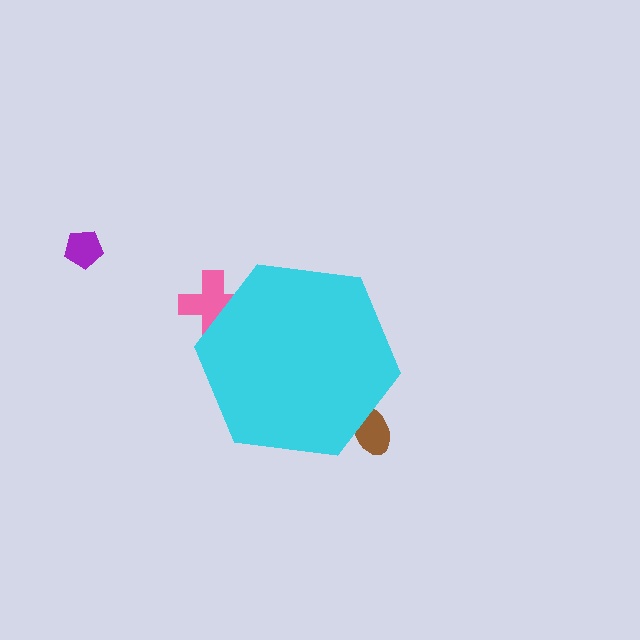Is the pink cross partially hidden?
Yes, the pink cross is partially hidden behind the cyan hexagon.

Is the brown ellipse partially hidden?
Yes, the brown ellipse is partially hidden behind the cyan hexagon.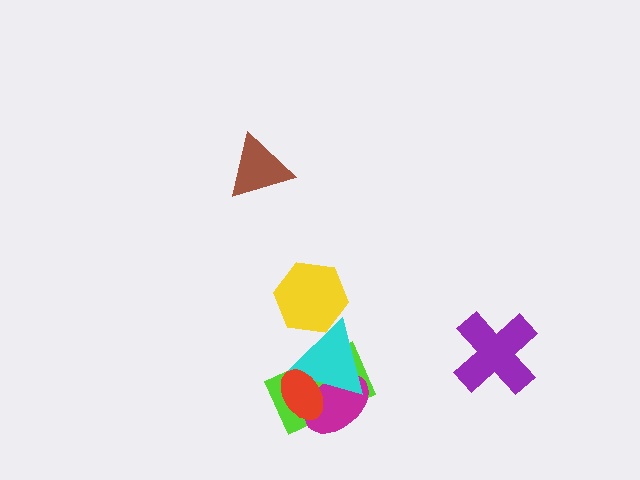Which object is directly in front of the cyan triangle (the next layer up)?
The red ellipse is directly in front of the cyan triangle.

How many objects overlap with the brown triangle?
0 objects overlap with the brown triangle.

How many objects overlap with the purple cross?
0 objects overlap with the purple cross.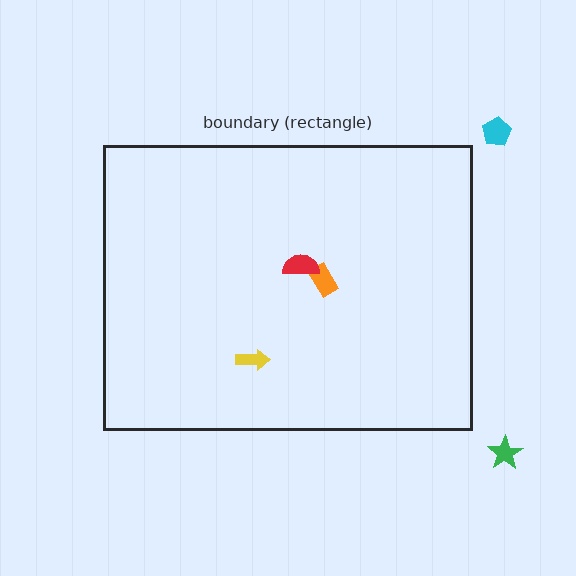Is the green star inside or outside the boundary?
Outside.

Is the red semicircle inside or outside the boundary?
Inside.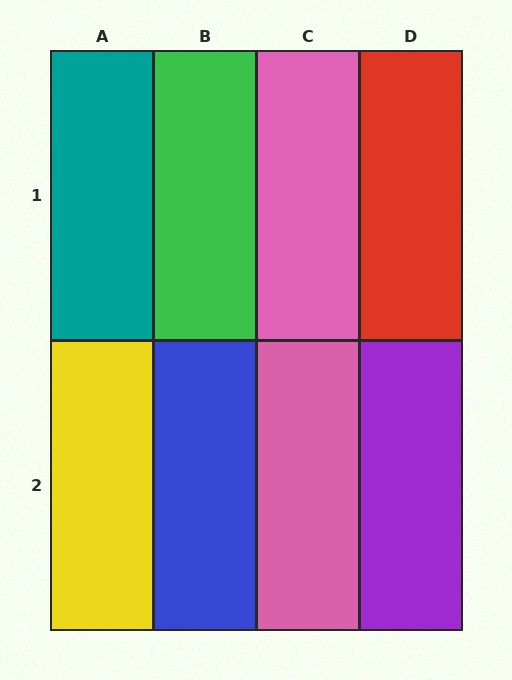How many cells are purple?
1 cell is purple.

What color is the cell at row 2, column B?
Blue.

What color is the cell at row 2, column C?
Pink.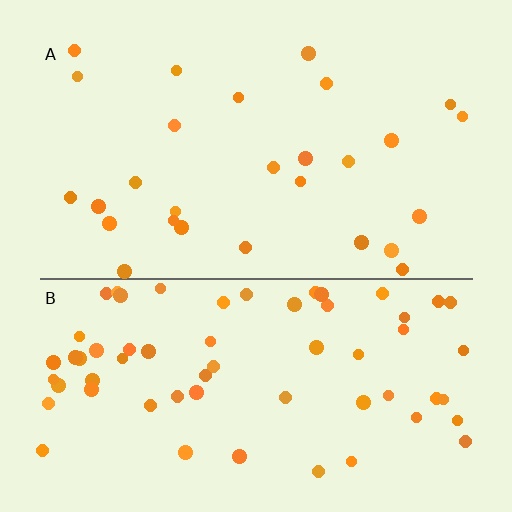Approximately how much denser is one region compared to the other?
Approximately 2.3× — region B over region A.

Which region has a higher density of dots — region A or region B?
B (the bottom).